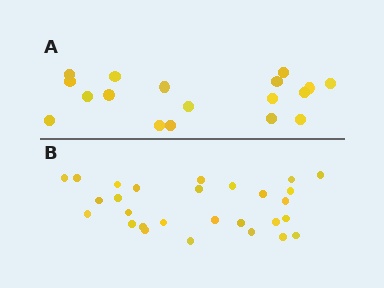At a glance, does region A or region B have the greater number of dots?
Region B (the bottom region) has more dots.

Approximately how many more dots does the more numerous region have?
Region B has roughly 10 or so more dots than region A.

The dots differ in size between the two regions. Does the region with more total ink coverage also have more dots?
No. Region A has more total ink coverage because its dots are larger, but region B actually contains more individual dots. Total area can be misleading — the number of items is what matters here.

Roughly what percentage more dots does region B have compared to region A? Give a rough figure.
About 55% more.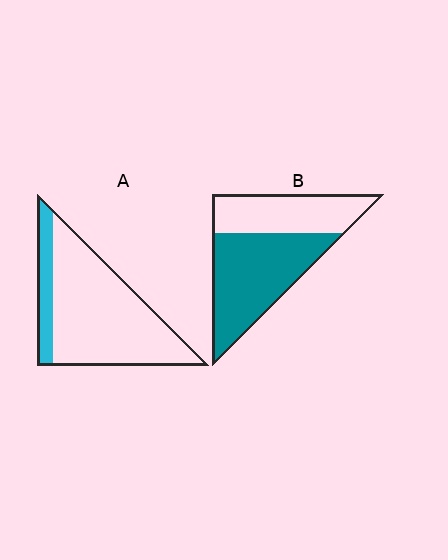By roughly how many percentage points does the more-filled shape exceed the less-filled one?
By roughly 40 percentage points (B over A).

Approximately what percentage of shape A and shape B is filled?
A is approximately 20% and B is approximately 60%.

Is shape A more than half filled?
No.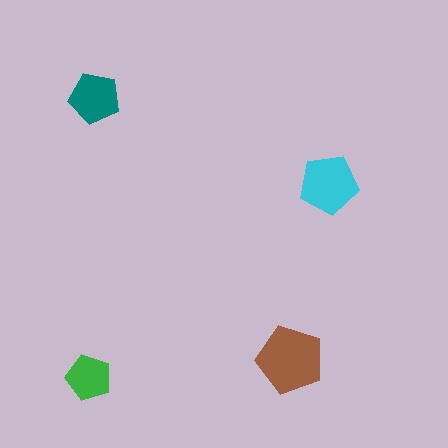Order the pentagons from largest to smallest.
the brown one, the cyan one, the teal one, the green one.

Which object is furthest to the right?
The cyan pentagon is rightmost.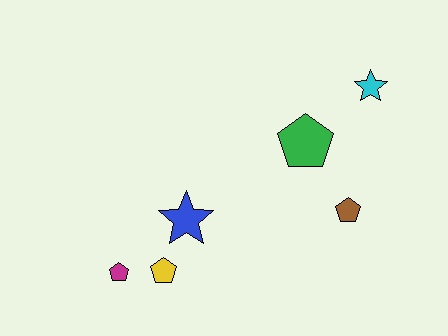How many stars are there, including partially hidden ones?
There are 2 stars.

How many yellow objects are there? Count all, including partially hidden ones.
There is 1 yellow object.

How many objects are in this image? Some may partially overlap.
There are 6 objects.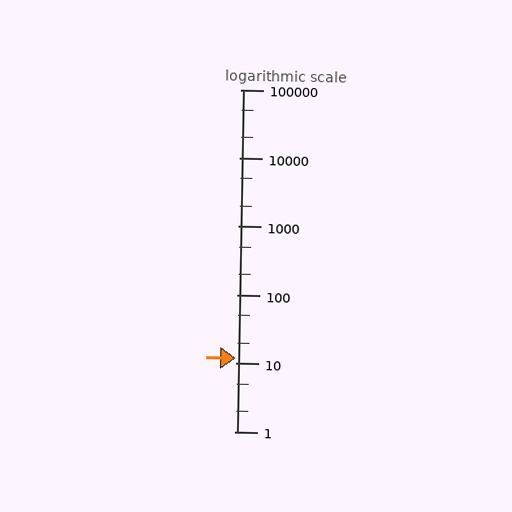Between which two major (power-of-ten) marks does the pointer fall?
The pointer is between 10 and 100.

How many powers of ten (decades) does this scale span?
The scale spans 5 decades, from 1 to 100000.